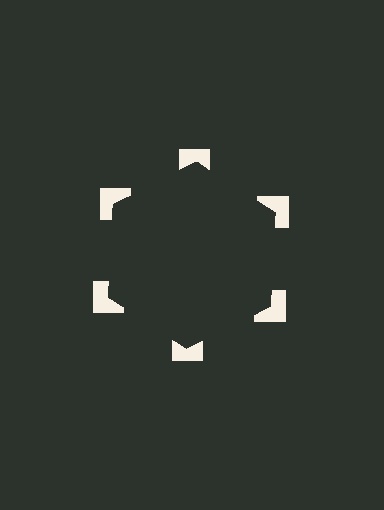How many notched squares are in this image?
There are 6 — one at each vertex of the illusory hexagon.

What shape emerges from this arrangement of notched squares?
An illusory hexagon — its edges are inferred from the aligned wedge cuts in the notched squares, not physically drawn.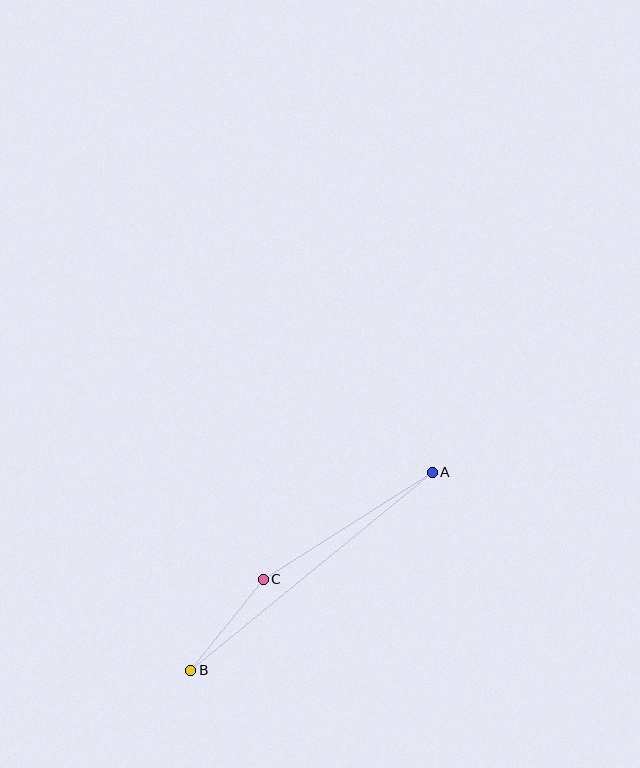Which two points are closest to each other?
Points B and C are closest to each other.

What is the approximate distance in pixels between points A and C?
The distance between A and C is approximately 200 pixels.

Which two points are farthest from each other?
Points A and B are farthest from each other.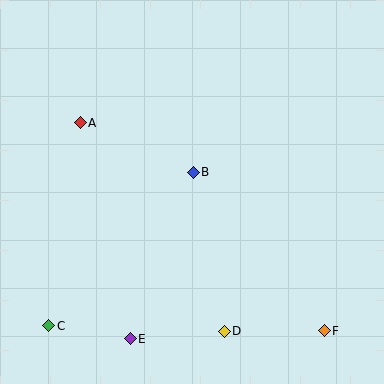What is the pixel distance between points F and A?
The distance between F and A is 321 pixels.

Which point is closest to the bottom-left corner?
Point C is closest to the bottom-left corner.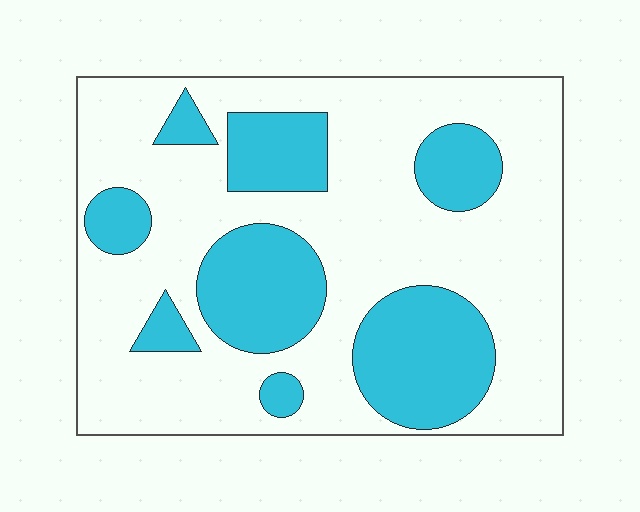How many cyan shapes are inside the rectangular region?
8.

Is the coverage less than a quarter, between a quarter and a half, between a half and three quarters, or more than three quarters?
Between a quarter and a half.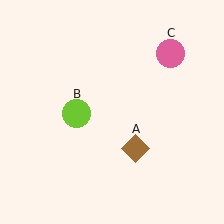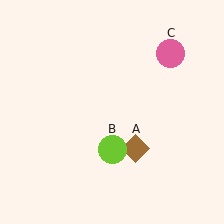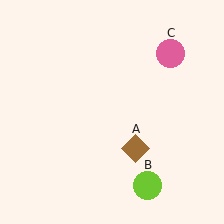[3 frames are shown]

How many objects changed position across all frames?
1 object changed position: lime circle (object B).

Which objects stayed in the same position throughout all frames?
Brown diamond (object A) and pink circle (object C) remained stationary.